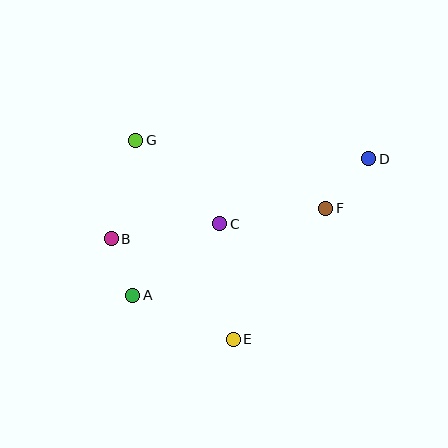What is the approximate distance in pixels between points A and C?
The distance between A and C is approximately 113 pixels.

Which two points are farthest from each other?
Points A and D are farthest from each other.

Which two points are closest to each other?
Points A and B are closest to each other.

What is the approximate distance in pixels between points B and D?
The distance between B and D is approximately 270 pixels.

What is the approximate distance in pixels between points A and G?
The distance between A and G is approximately 155 pixels.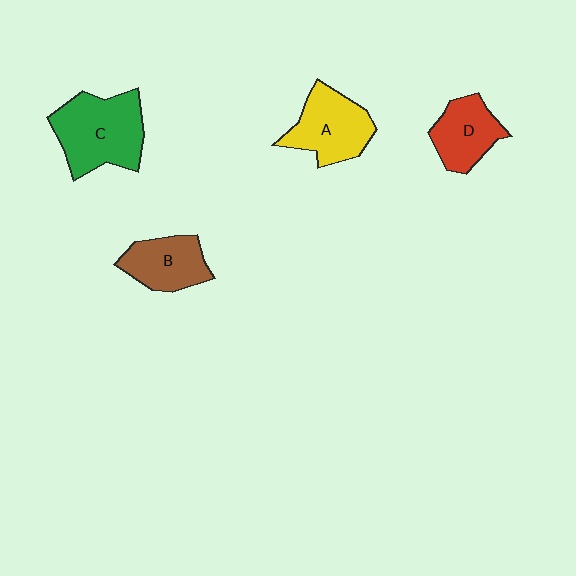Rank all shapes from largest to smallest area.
From largest to smallest: C (green), A (yellow), B (brown), D (red).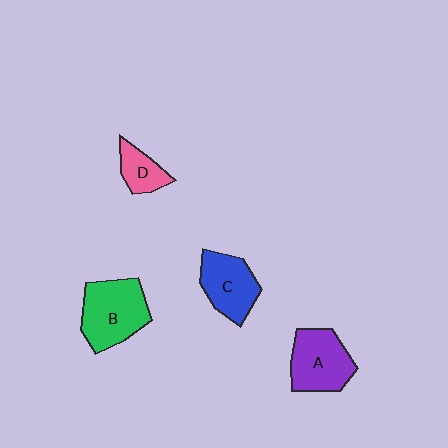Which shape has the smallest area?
Shape D (pink).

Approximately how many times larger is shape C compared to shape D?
Approximately 1.8 times.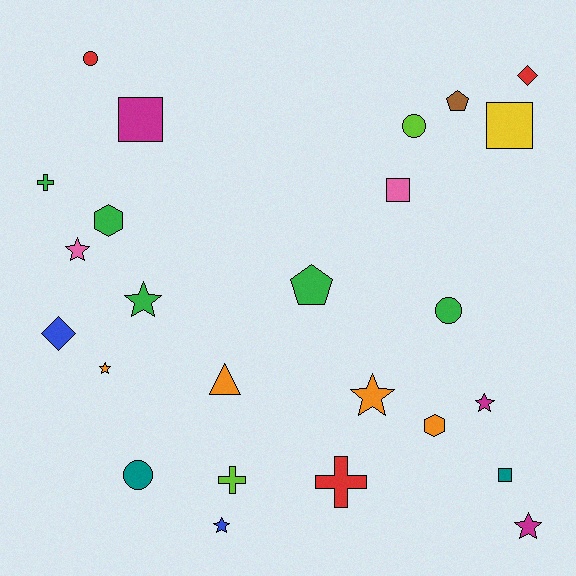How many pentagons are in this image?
There are 2 pentagons.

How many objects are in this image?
There are 25 objects.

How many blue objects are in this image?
There are 2 blue objects.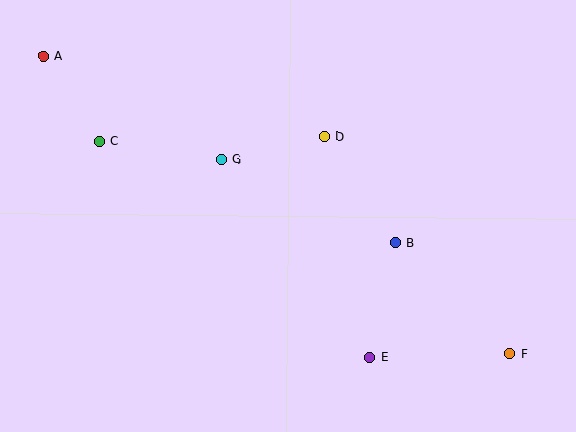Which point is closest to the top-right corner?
Point D is closest to the top-right corner.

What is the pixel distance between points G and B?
The distance between G and B is 193 pixels.